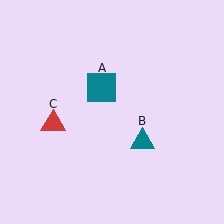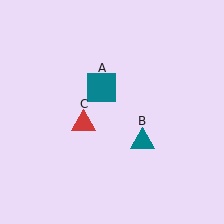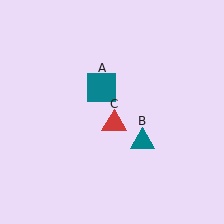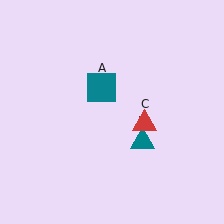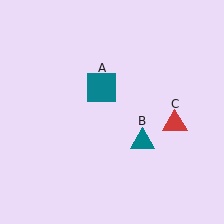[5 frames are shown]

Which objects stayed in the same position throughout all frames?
Teal square (object A) and teal triangle (object B) remained stationary.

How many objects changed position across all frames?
1 object changed position: red triangle (object C).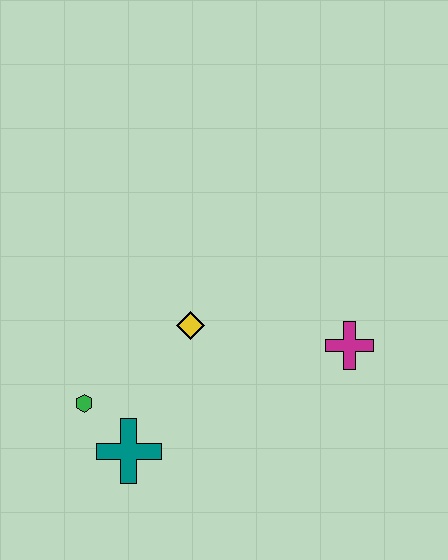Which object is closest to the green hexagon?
The teal cross is closest to the green hexagon.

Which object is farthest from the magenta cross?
The green hexagon is farthest from the magenta cross.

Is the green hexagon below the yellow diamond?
Yes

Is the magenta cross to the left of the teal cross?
No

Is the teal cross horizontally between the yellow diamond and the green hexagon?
Yes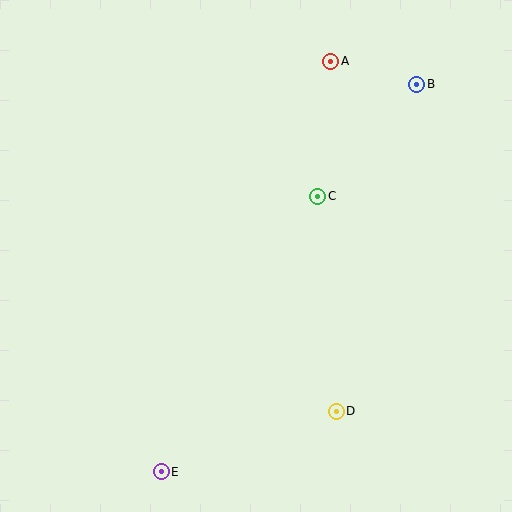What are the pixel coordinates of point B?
Point B is at (417, 85).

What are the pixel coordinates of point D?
Point D is at (336, 411).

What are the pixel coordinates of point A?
Point A is at (331, 61).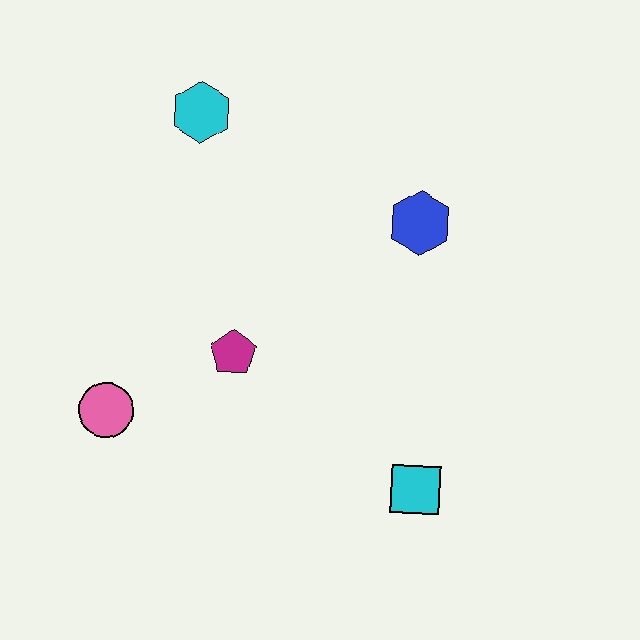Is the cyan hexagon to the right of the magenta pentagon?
No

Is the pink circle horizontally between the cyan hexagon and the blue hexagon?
No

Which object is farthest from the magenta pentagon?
The cyan hexagon is farthest from the magenta pentagon.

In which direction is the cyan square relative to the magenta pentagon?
The cyan square is to the right of the magenta pentagon.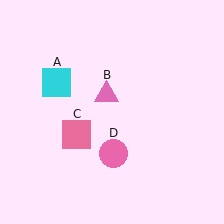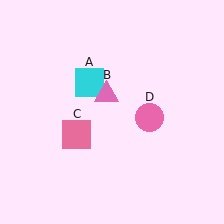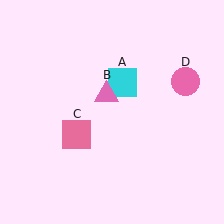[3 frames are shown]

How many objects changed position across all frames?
2 objects changed position: cyan square (object A), pink circle (object D).